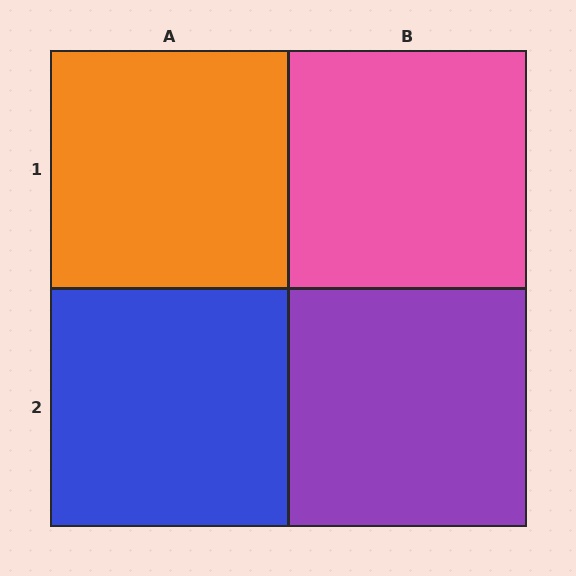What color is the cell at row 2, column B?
Purple.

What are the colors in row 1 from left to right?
Orange, pink.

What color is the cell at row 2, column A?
Blue.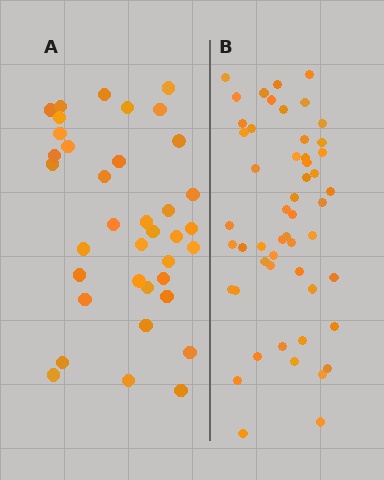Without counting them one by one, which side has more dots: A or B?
Region B (the right region) has more dots.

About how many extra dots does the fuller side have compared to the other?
Region B has approximately 15 more dots than region A.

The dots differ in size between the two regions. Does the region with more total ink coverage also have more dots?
No. Region A has more total ink coverage because its dots are larger, but region B actually contains more individual dots. Total area can be misleading — the number of items is what matters here.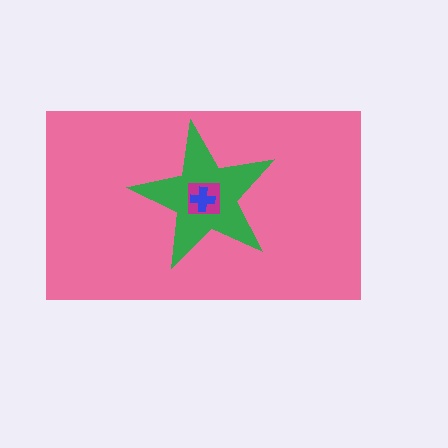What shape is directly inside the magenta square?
The blue cross.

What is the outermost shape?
The pink rectangle.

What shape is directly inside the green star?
The magenta square.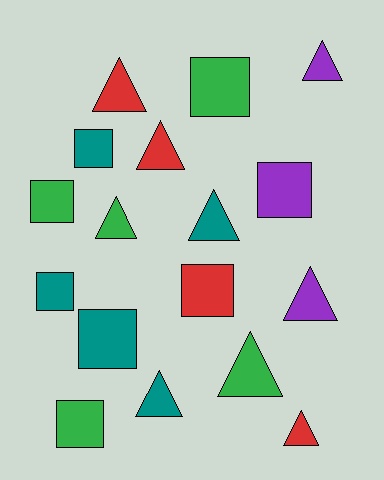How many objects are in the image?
There are 17 objects.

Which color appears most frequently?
Green, with 5 objects.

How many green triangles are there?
There are 2 green triangles.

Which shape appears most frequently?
Triangle, with 9 objects.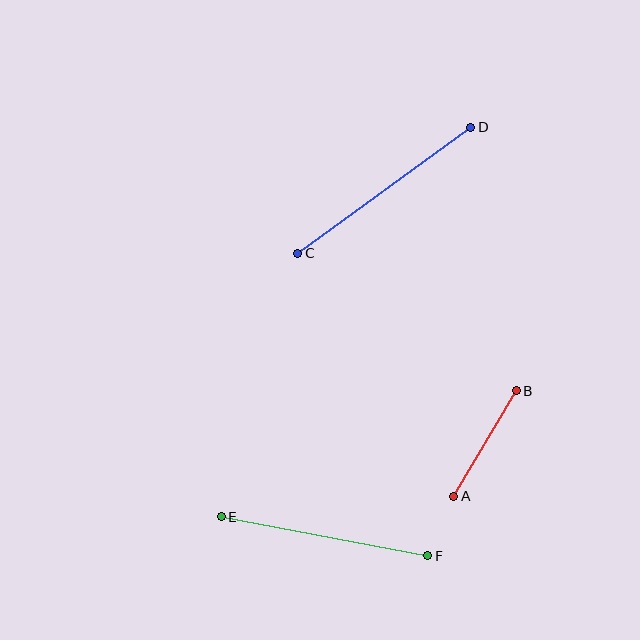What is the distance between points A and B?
The distance is approximately 122 pixels.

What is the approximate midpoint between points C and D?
The midpoint is at approximately (384, 190) pixels.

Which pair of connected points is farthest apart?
Points C and D are farthest apart.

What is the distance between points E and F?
The distance is approximately 210 pixels.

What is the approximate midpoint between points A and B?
The midpoint is at approximately (485, 444) pixels.